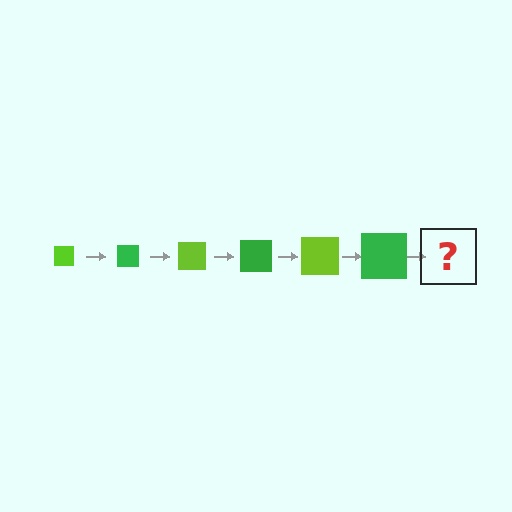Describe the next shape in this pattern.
It should be a lime square, larger than the previous one.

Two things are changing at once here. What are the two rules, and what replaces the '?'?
The two rules are that the square grows larger each step and the color cycles through lime and green. The '?' should be a lime square, larger than the previous one.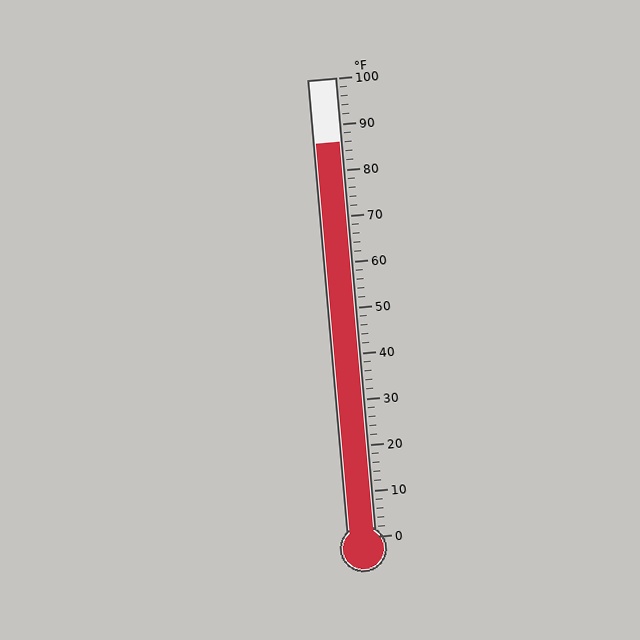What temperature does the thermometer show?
The thermometer shows approximately 86°F.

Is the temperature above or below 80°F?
The temperature is above 80°F.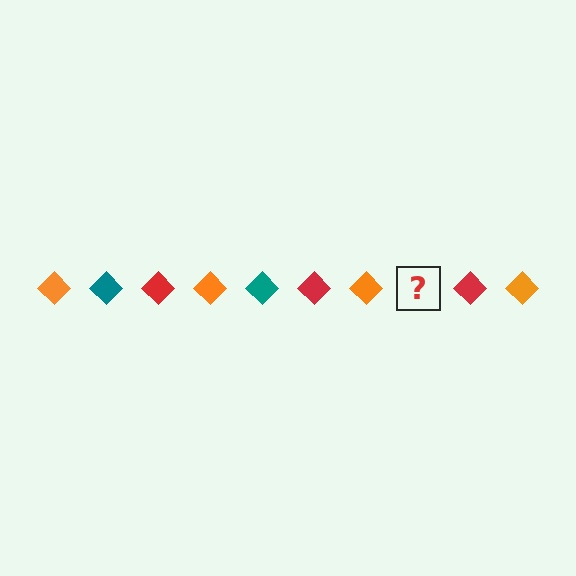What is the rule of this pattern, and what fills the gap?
The rule is that the pattern cycles through orange, teal, red diamonds. The gap should be filled with a teal diamond.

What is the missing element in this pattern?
The missing element is a teal diamond.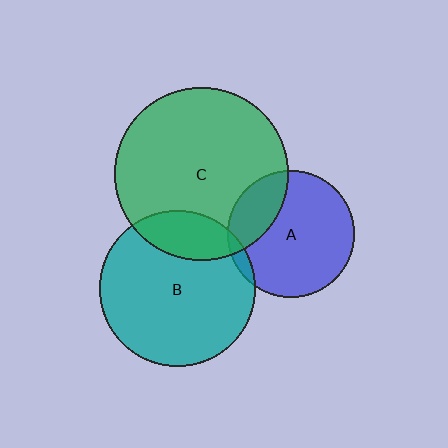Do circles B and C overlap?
Yes.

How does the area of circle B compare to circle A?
Approximately 1.5 times.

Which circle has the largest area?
Circle C (green).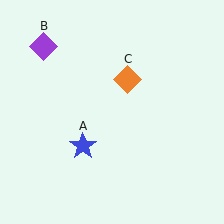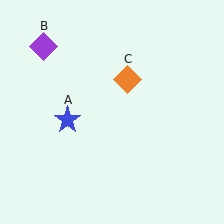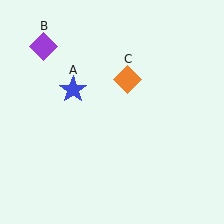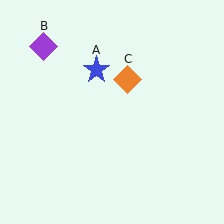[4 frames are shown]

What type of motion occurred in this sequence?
The blue star (object A) rotated clockwise around the center of the scene.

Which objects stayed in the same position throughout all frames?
Purple diamond (object B) and orange diamond (object C) remained stationary.